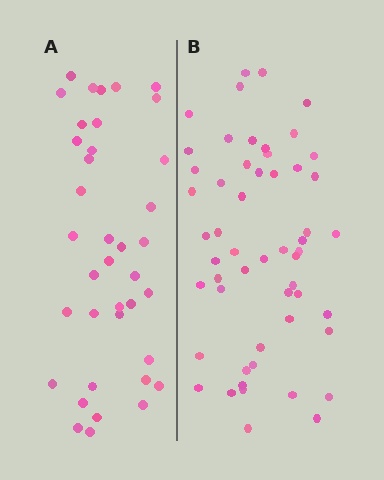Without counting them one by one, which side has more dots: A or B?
Region B (the right region) has more dots.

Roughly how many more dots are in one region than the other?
Region B has approximately 15 more dots than region A.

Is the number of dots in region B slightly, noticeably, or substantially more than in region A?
Region B has noticeably more, but not dramatically so. The ratio is roughly 1.4 to 1.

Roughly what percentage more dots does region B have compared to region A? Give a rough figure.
About 40% more.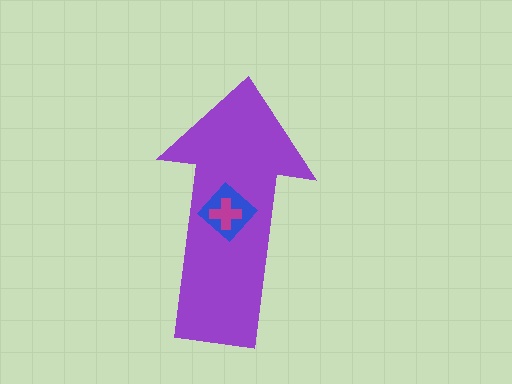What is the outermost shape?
The purple arrow.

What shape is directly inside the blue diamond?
The magenta cross.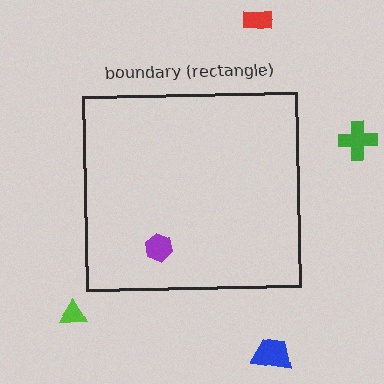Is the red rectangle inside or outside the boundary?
Outside.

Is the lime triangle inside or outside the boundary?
Outside.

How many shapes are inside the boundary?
1 inside, 4 outside.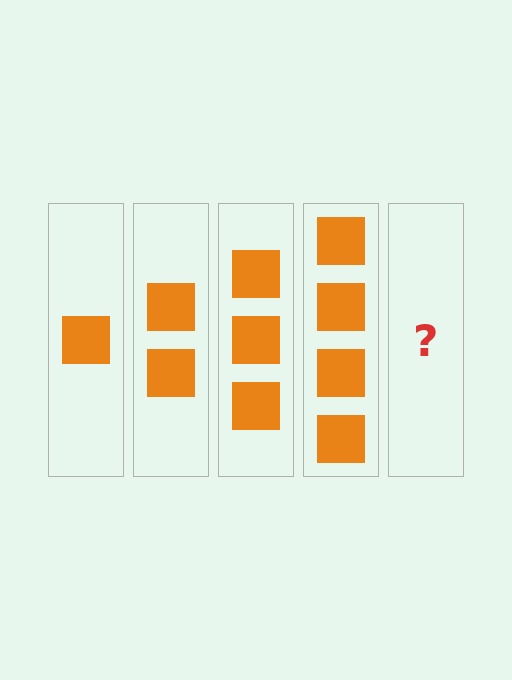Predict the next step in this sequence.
The next step is 5 squares.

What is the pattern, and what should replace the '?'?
The pattern is that each step adds one more square. The '?' should be 5 squares.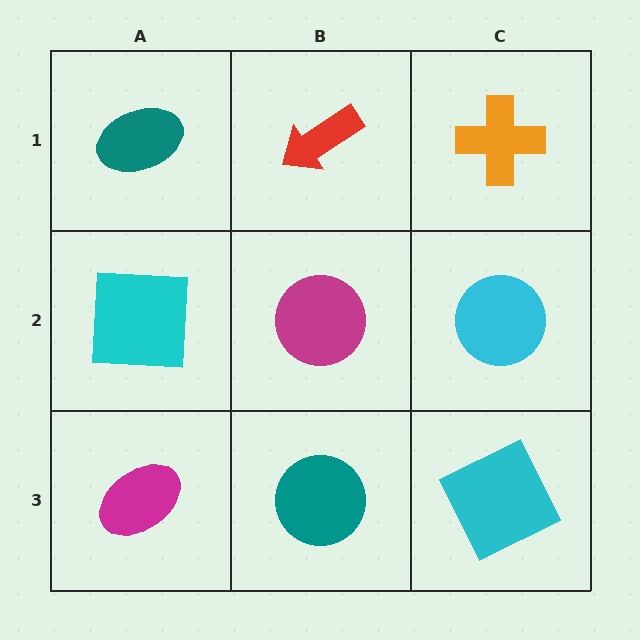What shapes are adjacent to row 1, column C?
A cyan circle (row 2, column C), a red arrow (row 1, column B).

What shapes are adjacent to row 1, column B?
A magenta circle (row 2, column B), a teal ellipse (row 1, column A), an orange cross (row 1, column C).